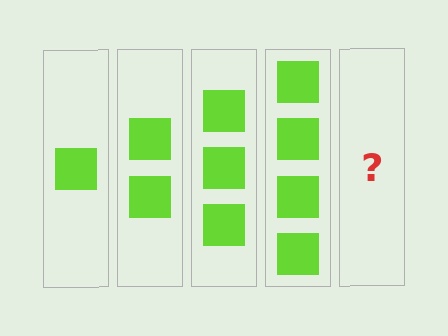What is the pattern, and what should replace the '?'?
The pattern is that each step adds one more square. The '?' should be 5 squares.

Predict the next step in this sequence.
The next step is 5 squares.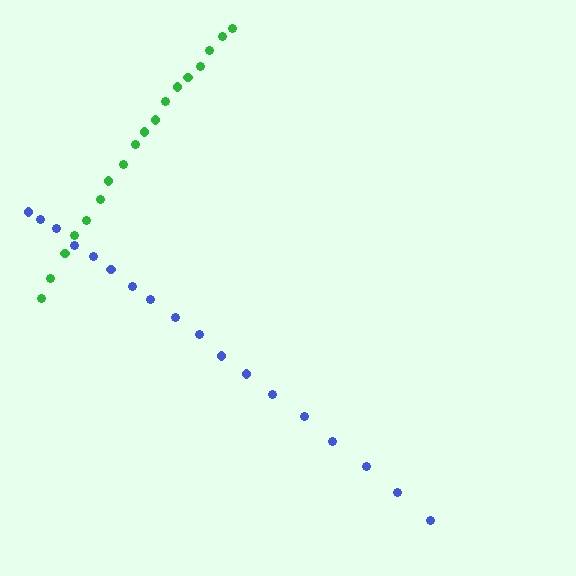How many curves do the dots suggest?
There are 2 distinct paths.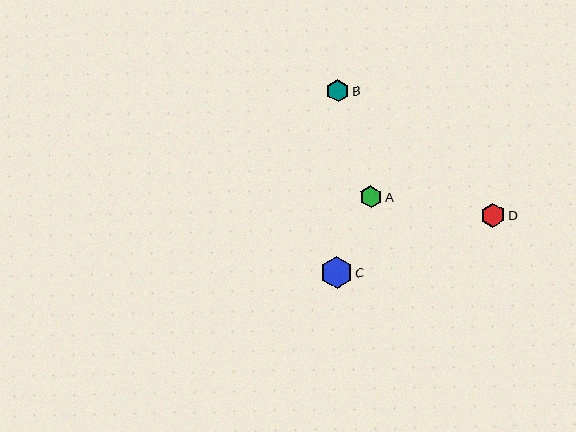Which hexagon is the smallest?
Hexagon A is the smallest with a size of approximately 22 pixels.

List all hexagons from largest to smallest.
From largest to smallest: C, D, B, A.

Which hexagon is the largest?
Hexagon C is the largest with a size of approximately 32 pixels.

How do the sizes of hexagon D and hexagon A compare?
Hexagon D and hexagon A are approximately the same size.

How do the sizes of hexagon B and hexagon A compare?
Hexagon B and hexagon A are approximately the same size.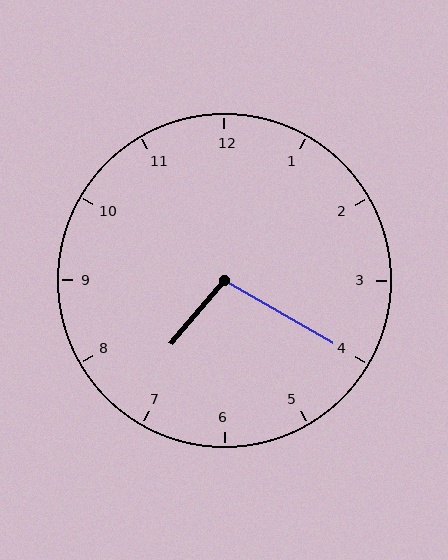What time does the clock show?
7:20.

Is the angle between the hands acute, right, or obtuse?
It is obtuse.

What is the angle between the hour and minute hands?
Approximately 100 degrees.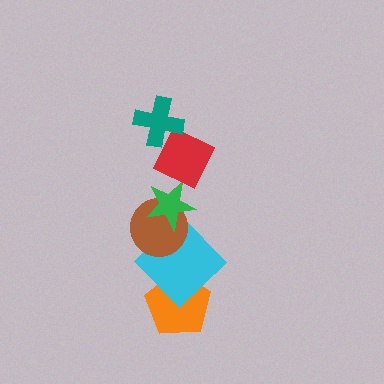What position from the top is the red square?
The red square is 2nd from the top.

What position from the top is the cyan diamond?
The cyan diamond is 5th from the top.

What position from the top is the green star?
The green star is 3rd from the top.